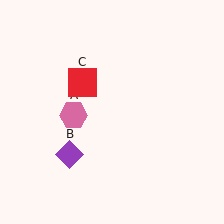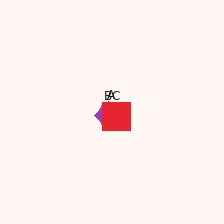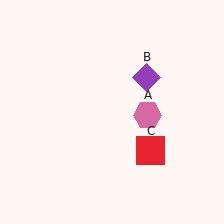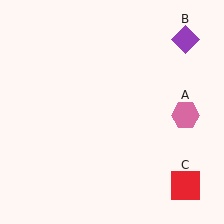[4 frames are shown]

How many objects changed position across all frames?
3 objects changed position: pink hexagon (object A), purple diamond (object B), red square (object C).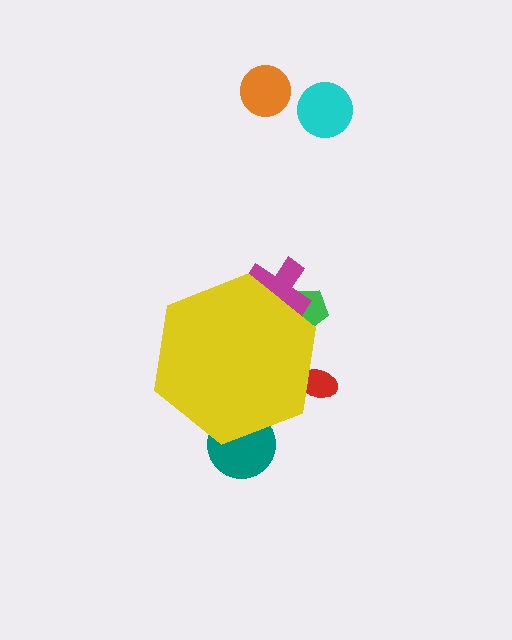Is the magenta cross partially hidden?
Yes, the magenta cross is partially hidden behind the yellow hexagon.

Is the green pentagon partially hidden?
Yes, the green pentagon is partially hidden behind the yellow hexagon.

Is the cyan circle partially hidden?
No, the cyan circle is fully visible.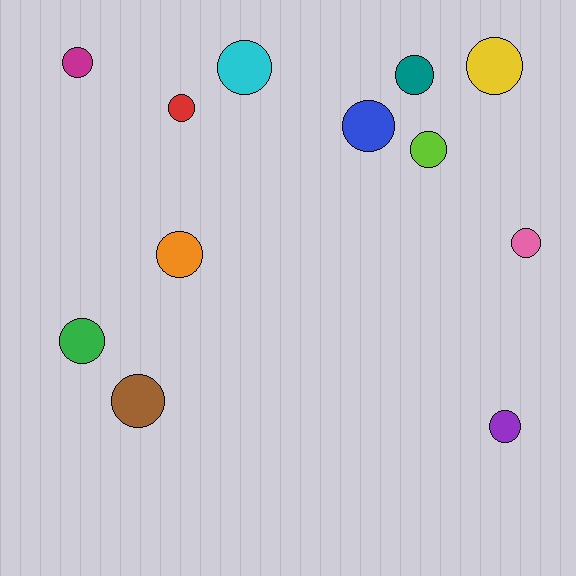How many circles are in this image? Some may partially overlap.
There are 12 circles.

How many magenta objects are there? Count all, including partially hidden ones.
There is 1 magenta object.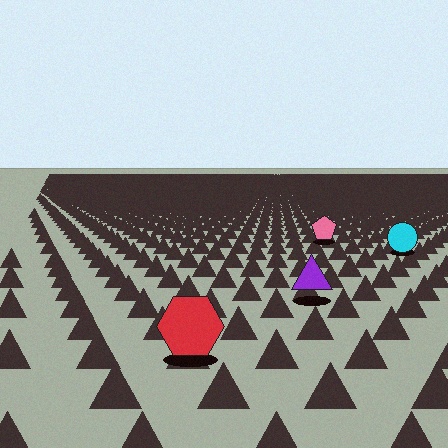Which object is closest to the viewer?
The red hexagon is closest. The texture marks near it are larger and more spread out.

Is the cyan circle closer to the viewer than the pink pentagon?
Yes. The cyan circle is closer — you can tell from the texture gradient: the ground texture is coarser near it.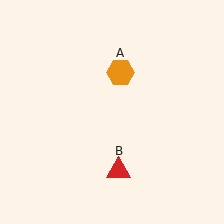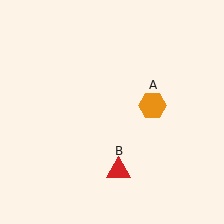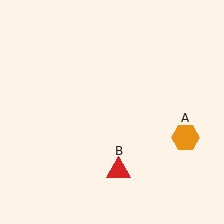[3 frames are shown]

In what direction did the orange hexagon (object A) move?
The orange hexagon (object A) moved down and to the right.